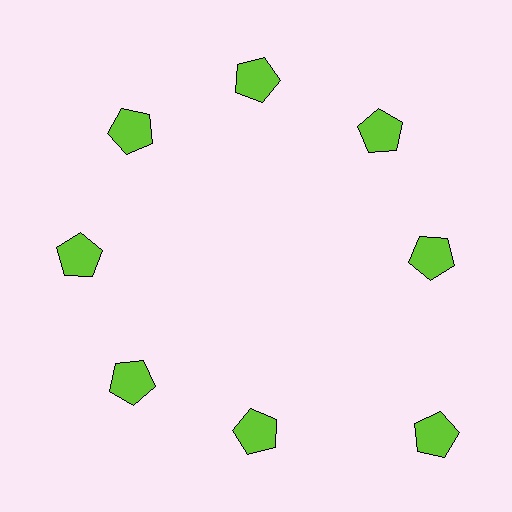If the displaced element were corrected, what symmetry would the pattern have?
It would have 8-fold rotational symmetry — the pattern would map onto itself every 45 degrees.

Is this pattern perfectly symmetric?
No. The 8 lime pentagons are arranged in a ring, but one element near the 4 o'clock position is pushed outward from the center, breaking the 8-fold rotational symmetry.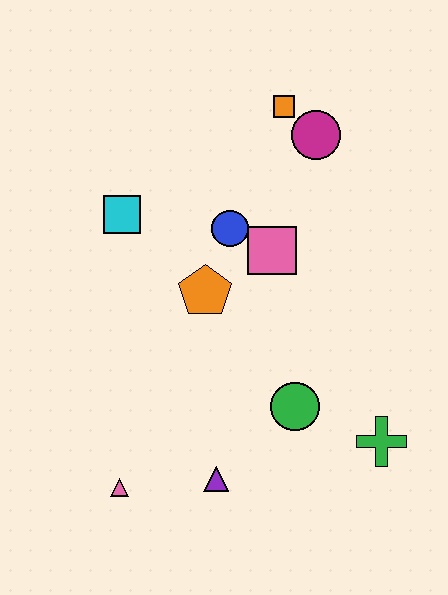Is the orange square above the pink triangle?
Yes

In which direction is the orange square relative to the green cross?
The orange square is above the green cross.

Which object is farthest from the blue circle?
The pink triangle is farthest from the blue circle.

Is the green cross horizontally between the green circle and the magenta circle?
No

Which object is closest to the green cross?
The green circle is closest to the green cross.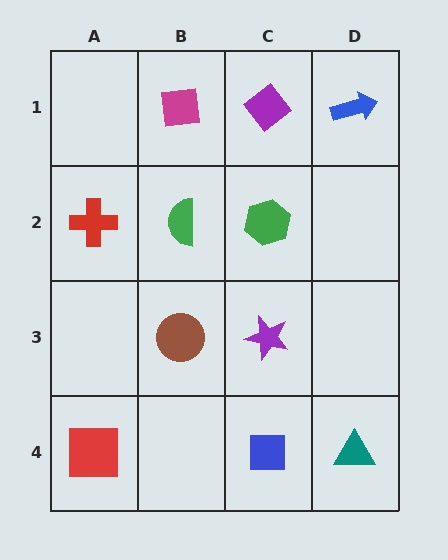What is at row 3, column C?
A purple star.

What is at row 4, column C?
A blue square.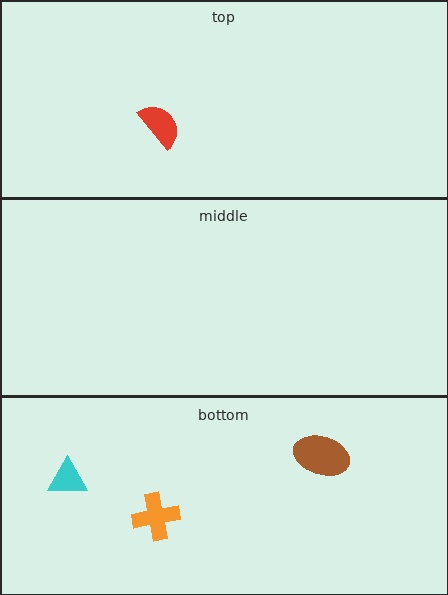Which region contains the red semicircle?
The top region.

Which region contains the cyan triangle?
The bottom region.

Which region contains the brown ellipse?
The bottom region.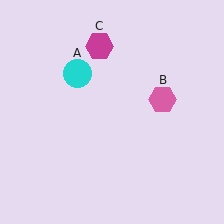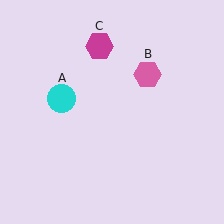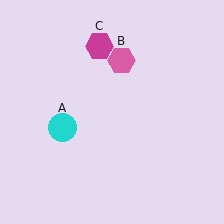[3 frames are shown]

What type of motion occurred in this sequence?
The cyan circle (object A), pink hexagon (object B) rotated counterclockwise around the center of the scene.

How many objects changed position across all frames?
2 objects changed position: cyan circle (object A), pink hexagon (object B).